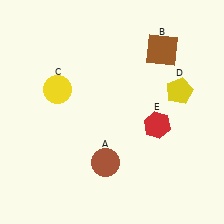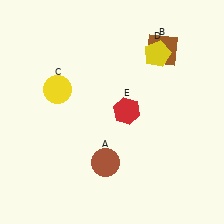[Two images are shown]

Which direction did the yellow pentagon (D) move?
The yellow pentagon (D) moved up.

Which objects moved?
The objects that moved are: the yellow pentagon (D), the red hexagon (E).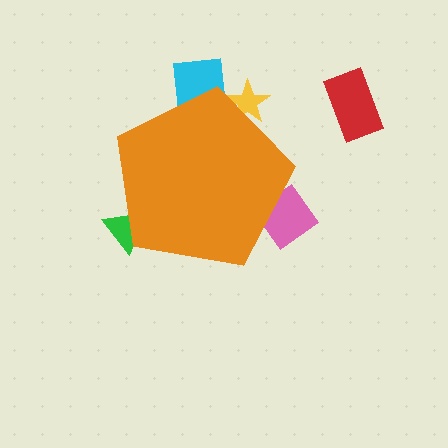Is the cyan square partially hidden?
Yes, the cyan square is partially hidden behind the orange pentagon.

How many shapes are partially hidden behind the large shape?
4 shapes are partially hidden.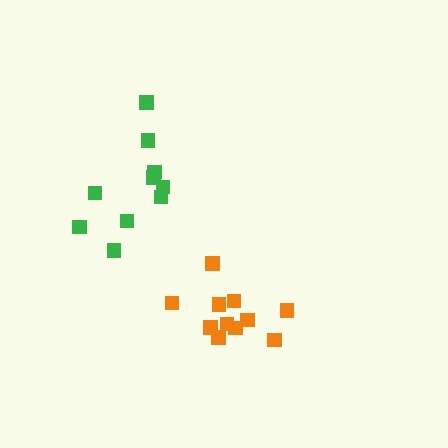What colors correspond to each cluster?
The clusters are colored: green, orange.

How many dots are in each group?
Group 1: 10 dots, Group 2: 11 dots (21 total).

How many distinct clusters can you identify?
There are 2 distinct clusters.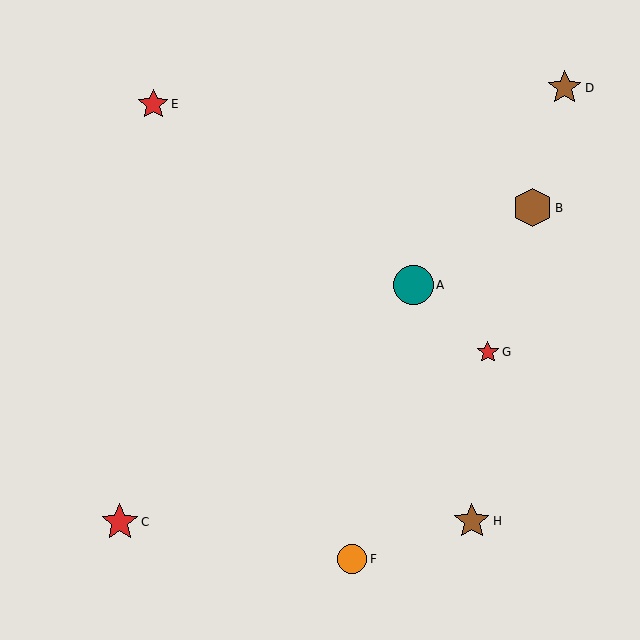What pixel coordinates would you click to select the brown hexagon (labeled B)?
Click at (532, 208) to select the brown hexagon B.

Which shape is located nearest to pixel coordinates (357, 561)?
The orange circle (labeled F) at (352, 559) is nearest to that location.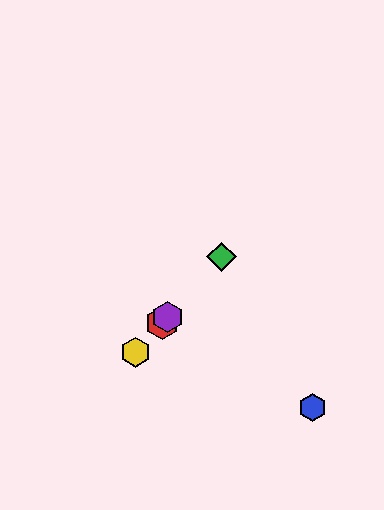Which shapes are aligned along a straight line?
The red hexagon, the green diamond, the yellow hexagon, the purple hexagon are aligned along a straight line.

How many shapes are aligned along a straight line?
4 shapes (the red hexagon, the green diamond, the yellow hexagon, the purple hexagon) are aligned along a straight line.